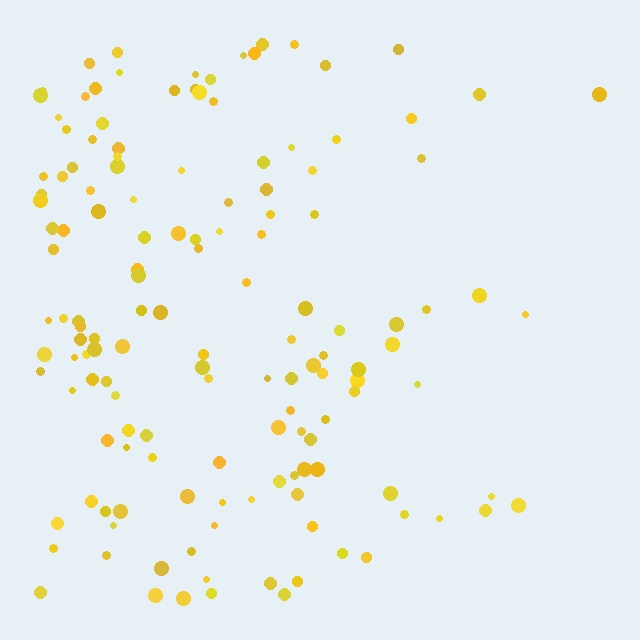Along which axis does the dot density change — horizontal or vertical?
Horizontal.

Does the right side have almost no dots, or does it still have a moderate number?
Still a moderate number, just noticeably fewer than the left.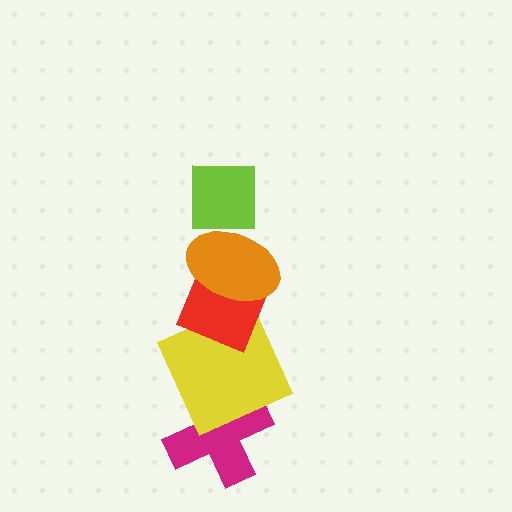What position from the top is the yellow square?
The yellow square is 4th from the top.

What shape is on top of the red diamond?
The orange ellipse is on top of the red diamond.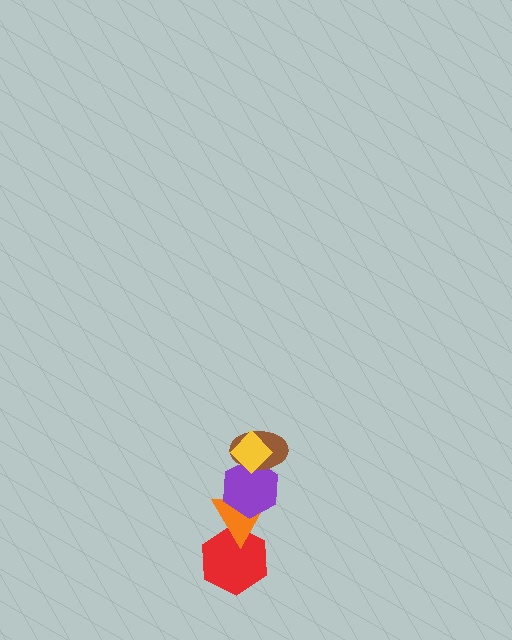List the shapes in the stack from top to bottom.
From top to bottom: the yellow diamond, the brown ellipse, the purple hexagon, the orange triangle, the red hexagon.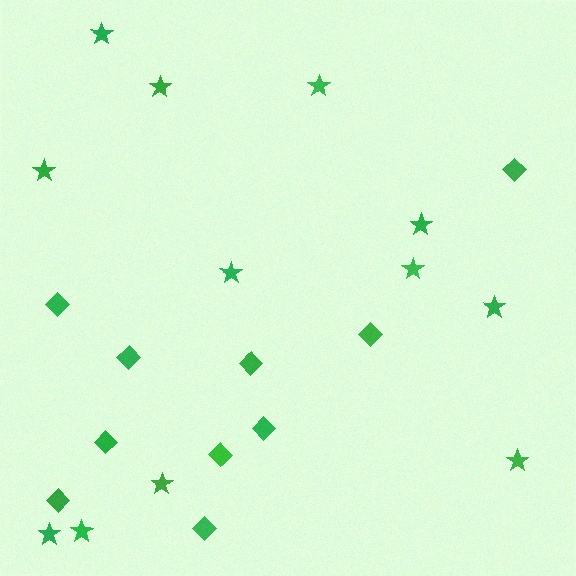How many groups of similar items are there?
There are 2 groups: one group of diamonds (10) and one group of stars (12).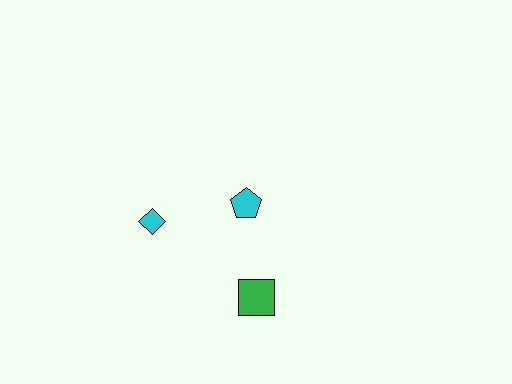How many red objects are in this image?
There are no red objects.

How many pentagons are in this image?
There is 1 pentagon.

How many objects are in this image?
There are 3 objects.